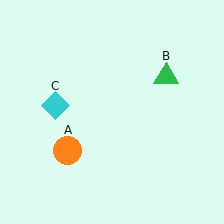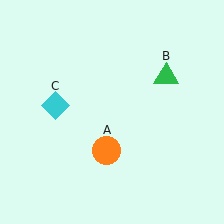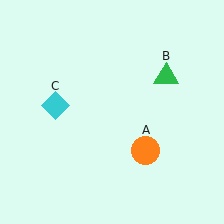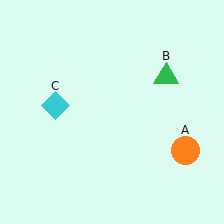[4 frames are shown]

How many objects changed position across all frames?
1 object changed position: orange circle (object A).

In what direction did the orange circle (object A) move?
The orange circle (object A) moved right.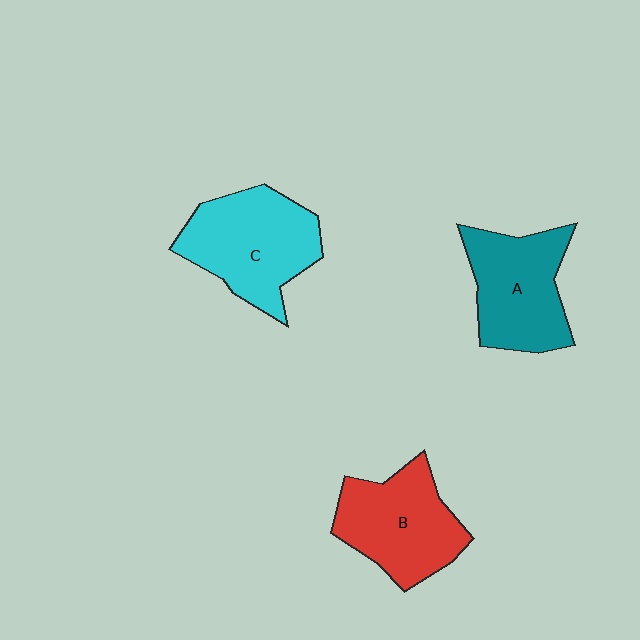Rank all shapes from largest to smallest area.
From largest to smallest: C (cyan), B (red), A (teal).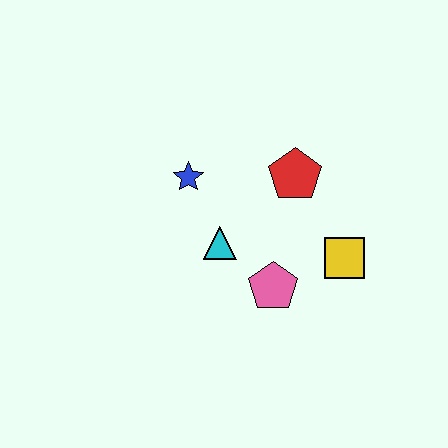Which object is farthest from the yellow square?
The blue star is farthest from the yellow square.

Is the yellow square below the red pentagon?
Yes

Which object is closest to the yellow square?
The pink pentagon is closest to the yellow square.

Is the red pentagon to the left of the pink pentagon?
No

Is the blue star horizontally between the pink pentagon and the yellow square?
No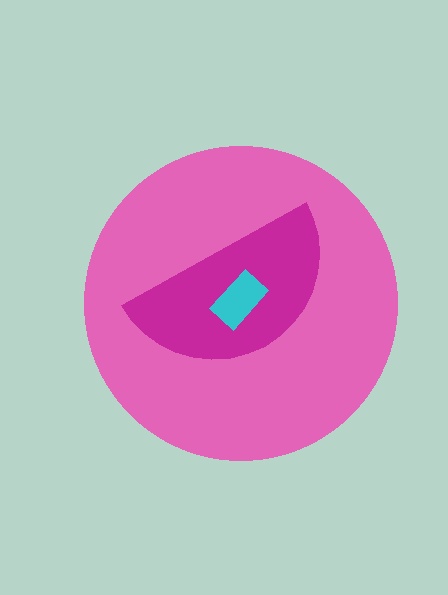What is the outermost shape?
The pink circle.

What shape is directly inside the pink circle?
The magenta semicircle.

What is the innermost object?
The cyan rectangle.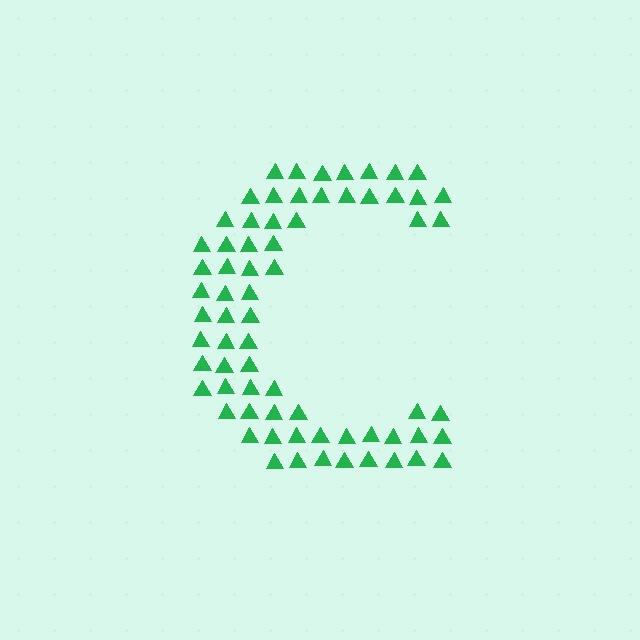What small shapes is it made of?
It is made of small triangles.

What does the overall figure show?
The overall figure shows the letter C.